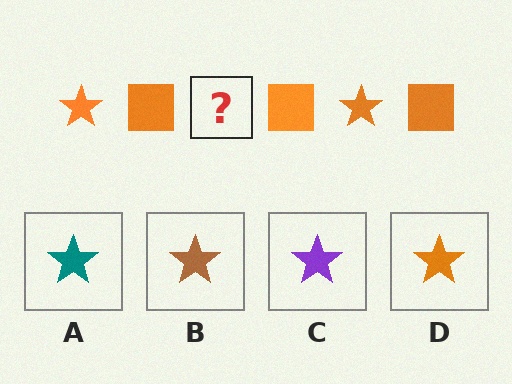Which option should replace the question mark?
Option D.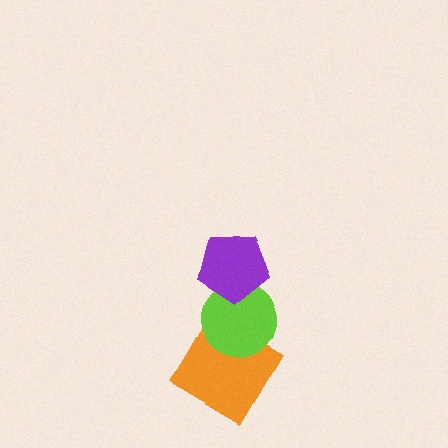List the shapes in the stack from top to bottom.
From top to bottom: the purple pentagon, the lime circle, the orange diamond.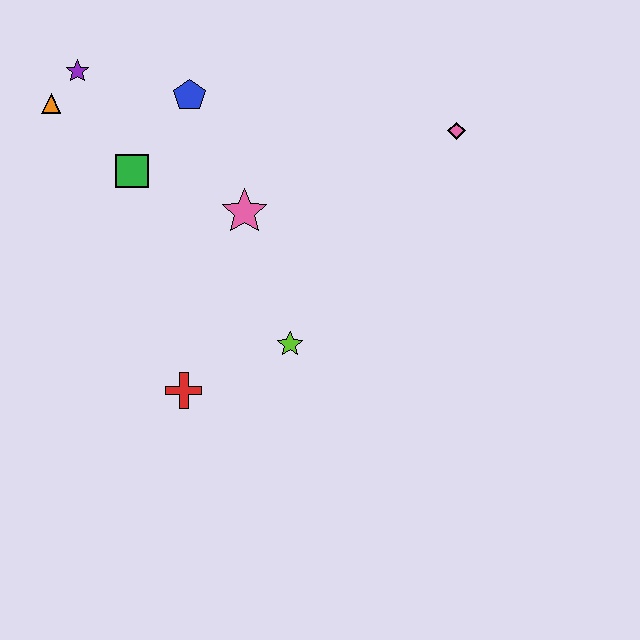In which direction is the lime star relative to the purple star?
The lime star is below the purple star.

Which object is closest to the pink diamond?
The pink star is closest to the pink diamond.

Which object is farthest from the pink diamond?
The orange triangle is farthest from the pink diamond.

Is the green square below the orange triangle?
Yes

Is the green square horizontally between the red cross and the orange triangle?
Yes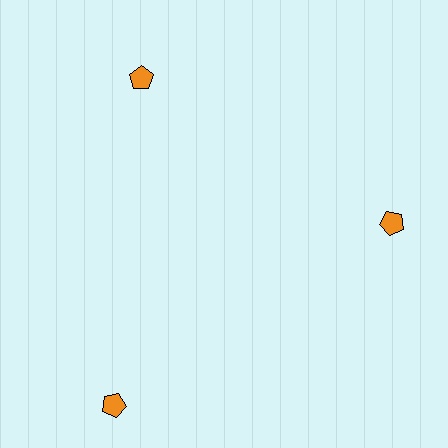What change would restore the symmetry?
The symmetry would be restored by moving it inward, back onto the ring so that all 3 pentagons sit at equal angles and equal distance from the center.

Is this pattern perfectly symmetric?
No. The 3 orange pentagons are arranged in a ring, but one element near the 7 o'clock position is pushed outward from the center, breaking the 3-fold rotational symmetry.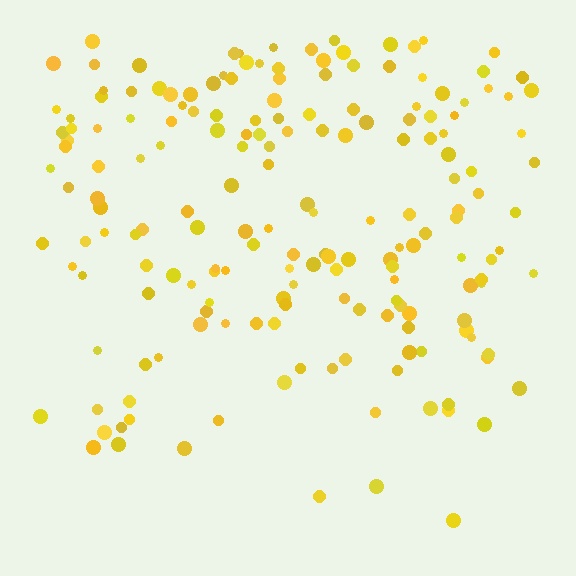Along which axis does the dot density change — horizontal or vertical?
Vertical.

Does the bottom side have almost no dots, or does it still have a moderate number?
Still a moderate number, just noticeably fewer than the top.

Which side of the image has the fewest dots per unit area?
The bottom.